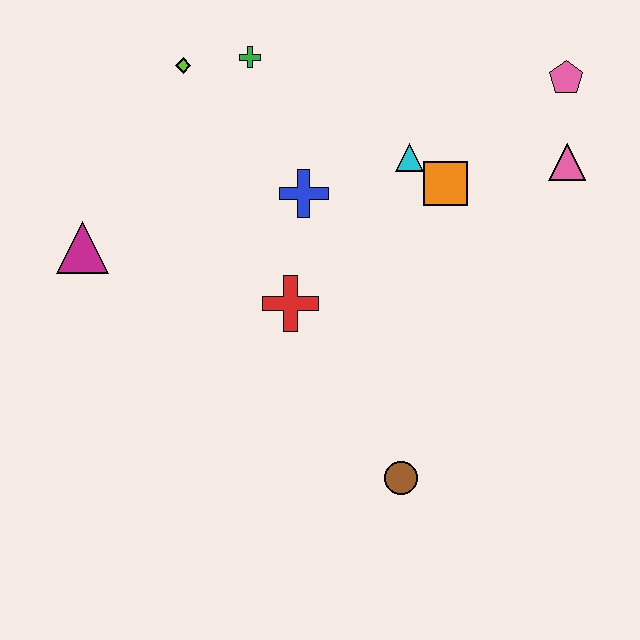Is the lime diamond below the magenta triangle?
No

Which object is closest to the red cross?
The blue cross is closest to the red cross.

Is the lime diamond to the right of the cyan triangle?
No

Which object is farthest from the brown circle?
The lime diamond is farthest from the brown circle.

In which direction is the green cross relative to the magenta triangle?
The green cross is above the magenta triangle.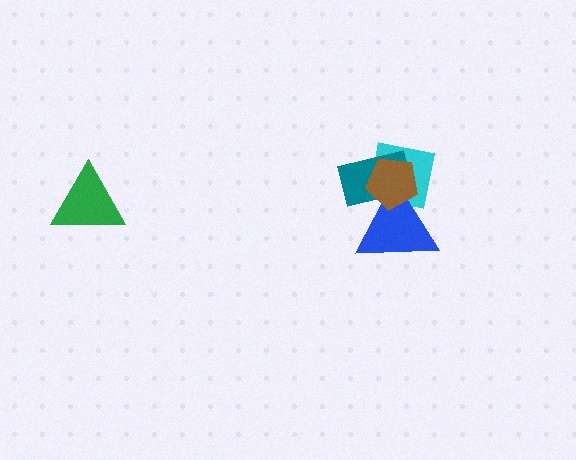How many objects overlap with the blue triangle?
3 objects overlap with the blue triangle.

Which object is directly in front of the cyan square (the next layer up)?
The blue triangle is directly in front of the cyan square.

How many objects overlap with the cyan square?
3 objects overlap with the cyan square.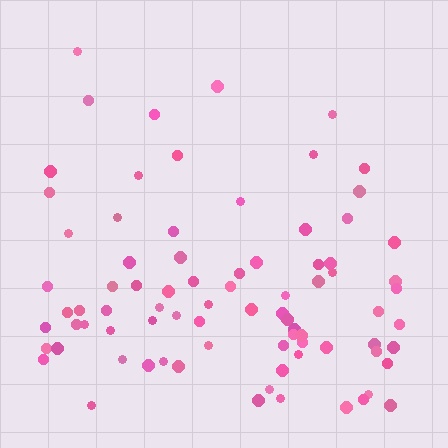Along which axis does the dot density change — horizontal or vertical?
Vertical.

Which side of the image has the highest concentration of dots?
The bottom.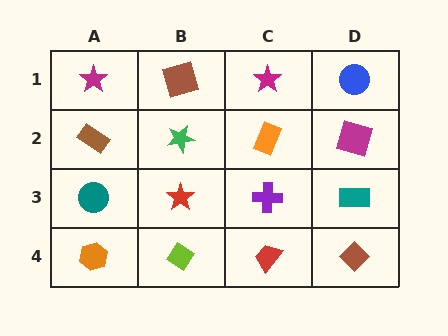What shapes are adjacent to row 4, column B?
A red star (row 3, column B), an orange hexagon (row 4, column A), a red trapezoid (row 4, column C).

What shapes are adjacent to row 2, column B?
A brown square (row 1, column B), a red star (row 3, column B), a brown rectangle (row 2, column A), an orange rectangle (row 2, column C).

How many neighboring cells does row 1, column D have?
2.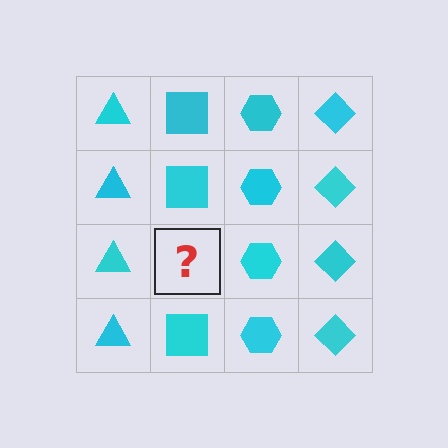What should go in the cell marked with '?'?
The missing cell should contain a cyan square.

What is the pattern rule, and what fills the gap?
The rule is that each column has a consistent shape. The gap should be filled with a cyan square.